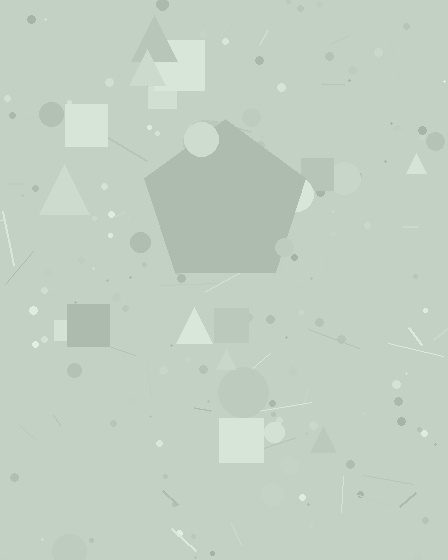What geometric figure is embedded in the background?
A pentagon is embedded in the background.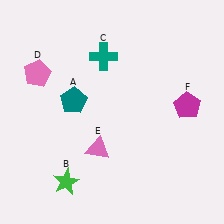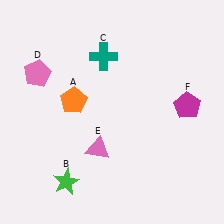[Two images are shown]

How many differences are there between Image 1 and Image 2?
There is 1 difference between the two images.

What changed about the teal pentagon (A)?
In Image 1, A is teal. In Image 2, it changed to orange.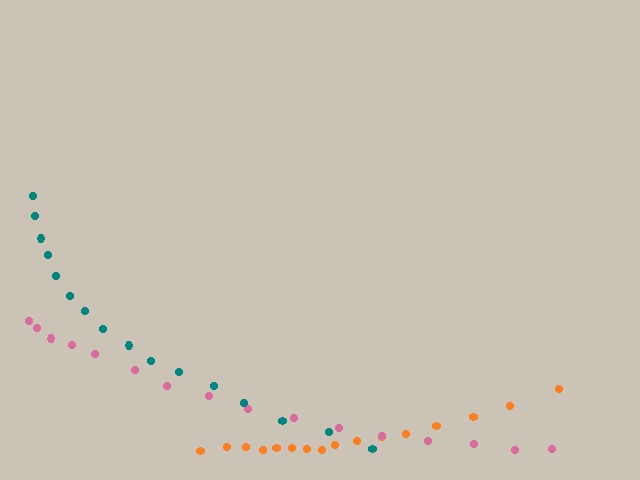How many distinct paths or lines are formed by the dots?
There are 3 distinct paths.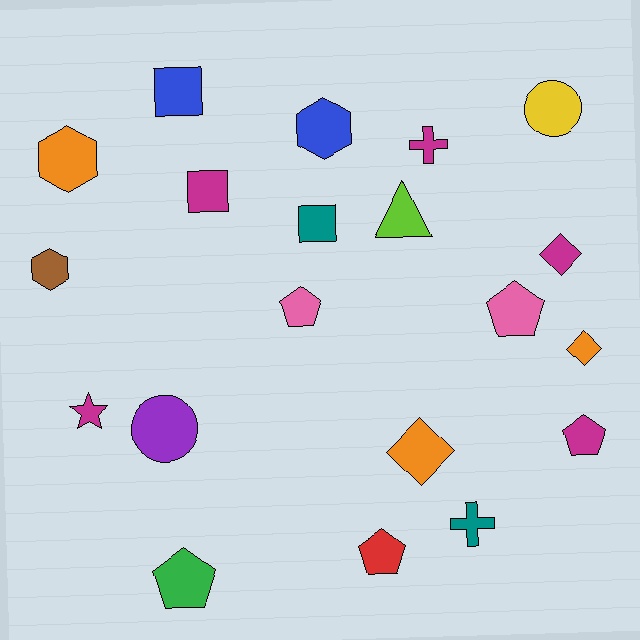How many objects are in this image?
There are 20 objects.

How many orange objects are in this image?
There are 3 orange objects.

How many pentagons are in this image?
There are 5 pentagons.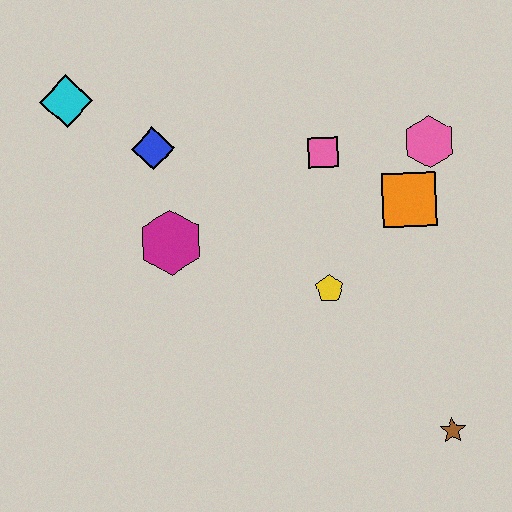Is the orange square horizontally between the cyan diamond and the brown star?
Yes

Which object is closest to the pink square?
The orange square is closest to the pink square.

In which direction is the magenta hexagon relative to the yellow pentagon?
The magenta hexagon is to the left of the yellow pentagon.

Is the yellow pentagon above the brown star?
Yes